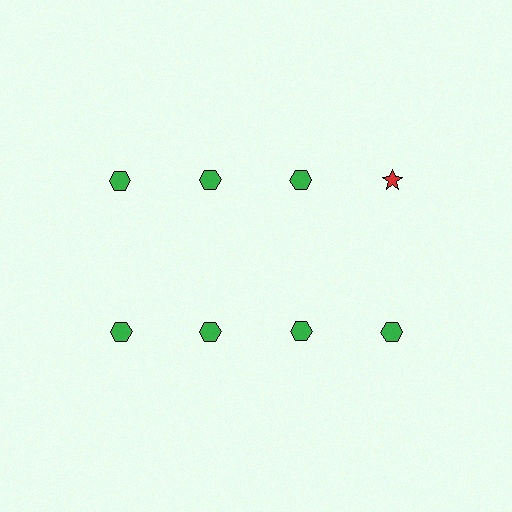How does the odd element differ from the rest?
It differs in both color (red instead of green) and shape (star instead of hexagon).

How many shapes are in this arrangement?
There are 8 shapes arranged in a grid pattern.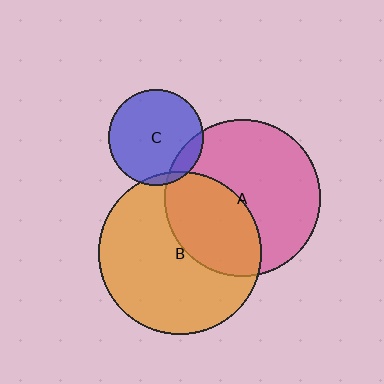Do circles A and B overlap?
Yes.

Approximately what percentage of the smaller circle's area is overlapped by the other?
Approximately 40%.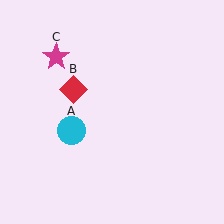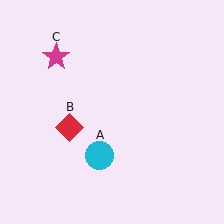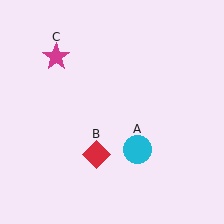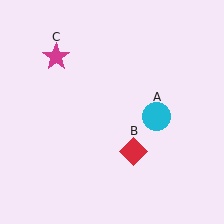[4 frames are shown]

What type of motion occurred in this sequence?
The cyan circle (object A), red diamond (object B) rotated counterclockwise around the center of the scene.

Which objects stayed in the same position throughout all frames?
Magenta star (object C) remained stationary.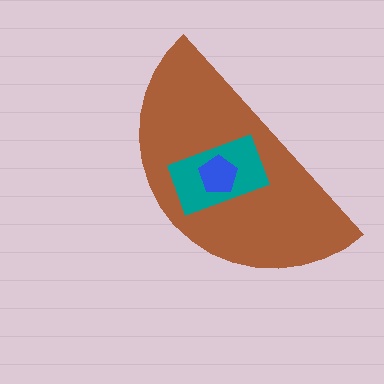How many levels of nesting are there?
3.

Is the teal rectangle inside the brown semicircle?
Yes.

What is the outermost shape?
The brown semicircle.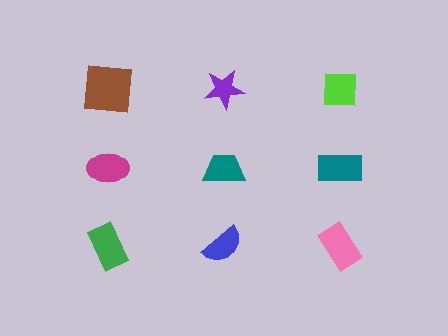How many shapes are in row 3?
3 shapes.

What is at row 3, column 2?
A blue semicircle.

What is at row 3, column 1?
A green rectangle.